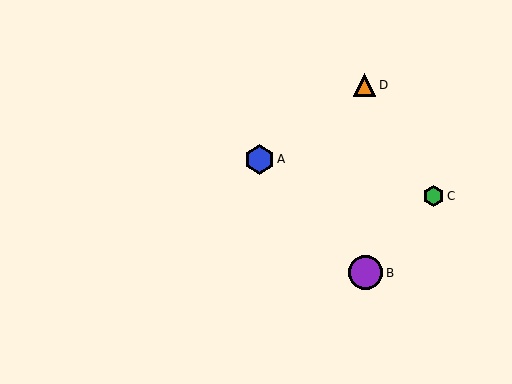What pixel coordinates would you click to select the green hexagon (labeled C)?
Click at (433, 196) to select the green hexagon C.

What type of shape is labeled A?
Shape A is a blue hexagon.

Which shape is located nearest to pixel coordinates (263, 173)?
The blue hexagon (labeled A) at (260, 159) is nearest to that location.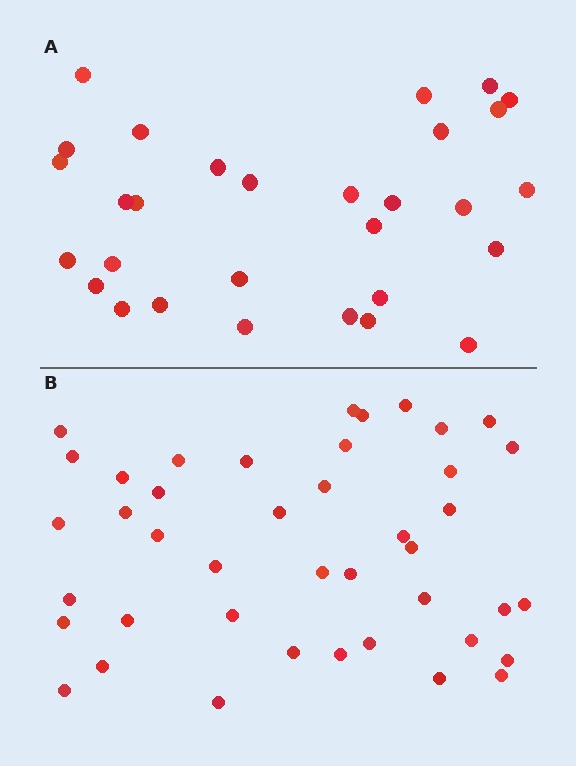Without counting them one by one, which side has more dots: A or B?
Region B (the bottom region) has more dots.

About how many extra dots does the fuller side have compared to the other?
Region B has roughly 12 or so more dots than region A.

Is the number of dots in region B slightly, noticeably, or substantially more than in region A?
Region B has noticeably more, but not dramatically so. The ratio is roughly 1.4 to 1.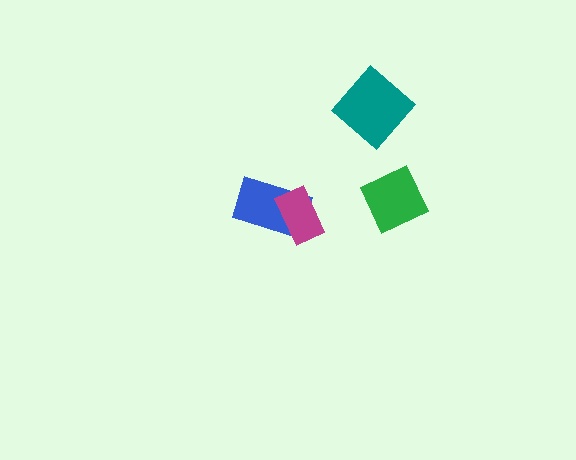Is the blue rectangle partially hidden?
Yes, it is partially covered by another shape.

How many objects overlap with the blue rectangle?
1 object overlaps with the blue rectangle.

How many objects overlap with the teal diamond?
0 objects overlap with the teal diamond.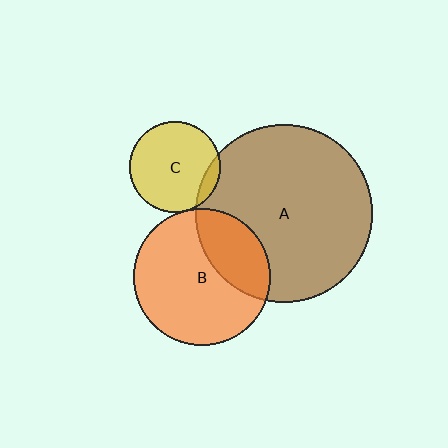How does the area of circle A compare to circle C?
Approximately 3.8 times.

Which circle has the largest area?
Circle A (brown).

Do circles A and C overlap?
Yes.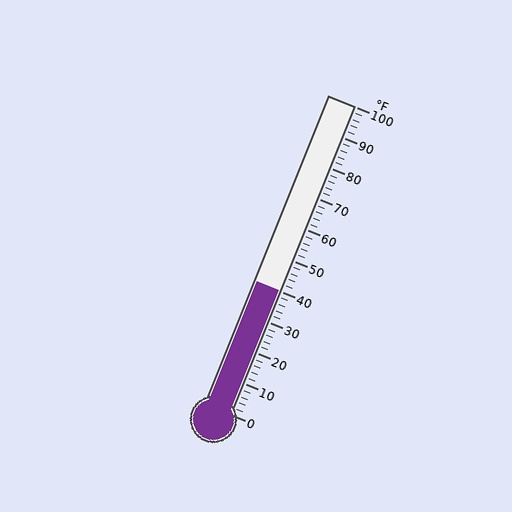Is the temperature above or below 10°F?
The temperature is above 10°F.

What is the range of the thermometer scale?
The thermometer scale ranges from 0°F to 100°F.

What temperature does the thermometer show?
The thermometer shows approximately 40°F.